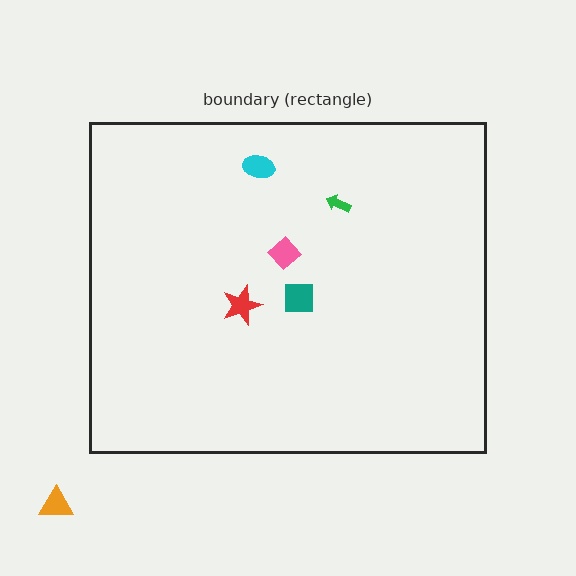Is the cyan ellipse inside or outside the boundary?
Inside.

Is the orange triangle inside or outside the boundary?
Outside.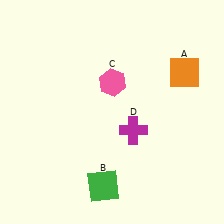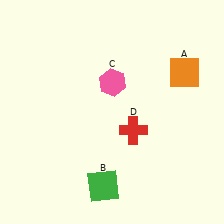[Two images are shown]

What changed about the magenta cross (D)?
In Image 1, D is magenta. In Image 2, it changed to red.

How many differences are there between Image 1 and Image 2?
There is 1 difference between the two images.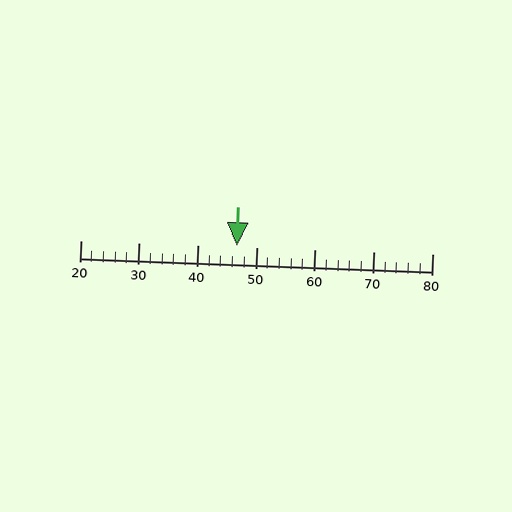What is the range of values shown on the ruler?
The ruler shows values from 20 to 80.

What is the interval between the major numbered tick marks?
The major tick marks are spaced 10 units apart.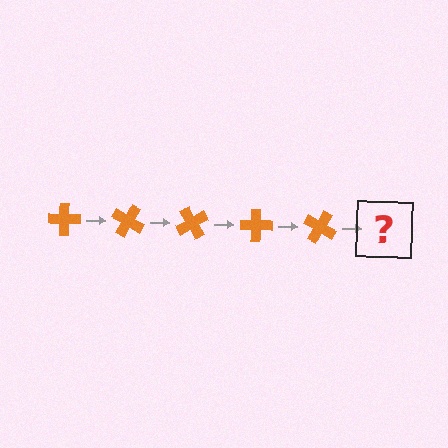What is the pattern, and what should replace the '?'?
The pattern is that the cross rotates 30 degrees each step. The '?' should be an orange cross rotated 150 degrees.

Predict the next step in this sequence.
The next step is an orange cross rotated 150 degrees.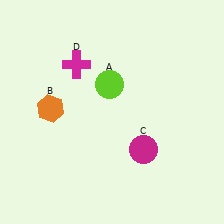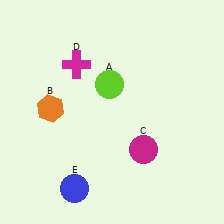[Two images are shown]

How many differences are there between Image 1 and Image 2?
There is 1 difference between the two images.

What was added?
A blue circle (E) was added in Image 2.